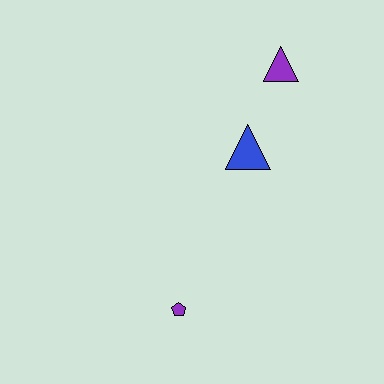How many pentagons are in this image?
There is 1 pentagon.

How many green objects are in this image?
There are no green objects.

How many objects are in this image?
There are 3 objects.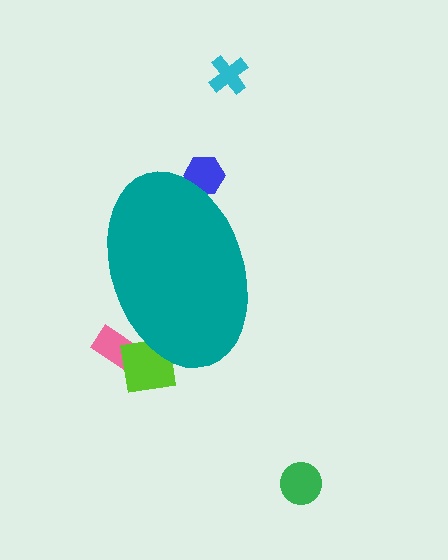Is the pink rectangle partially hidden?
Yes, the pink rectangle is partially hidden behind the teal ellipse.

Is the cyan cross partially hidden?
No, the cyan cross is fully visible.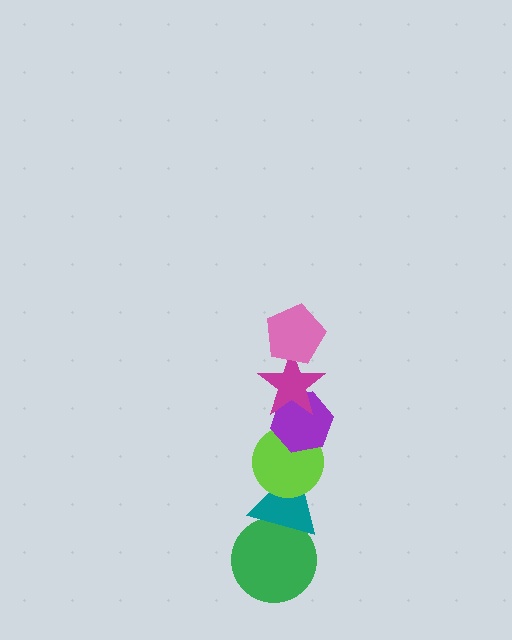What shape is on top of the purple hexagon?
The magenta star is on top of the purple hexagon.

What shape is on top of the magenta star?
The pink pentagon is on top of the magenta star.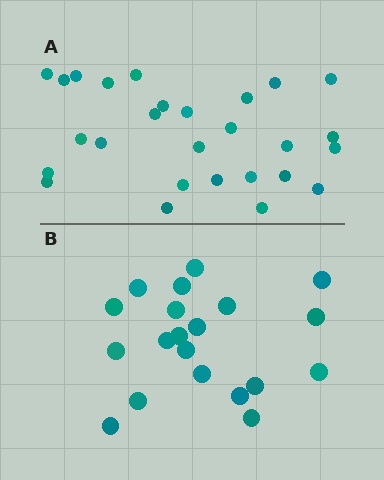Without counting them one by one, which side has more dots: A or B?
Region A (the top region) has more dots.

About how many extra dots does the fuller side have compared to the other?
Region A has roughly 8 or so more dots than region B.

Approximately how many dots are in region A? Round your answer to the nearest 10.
About 30 dots. (The exact count is 27, which rounds to 30.)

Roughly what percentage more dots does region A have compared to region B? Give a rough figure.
About 35% more.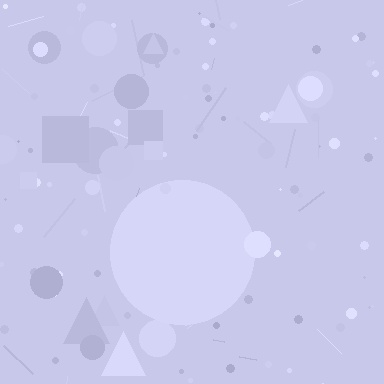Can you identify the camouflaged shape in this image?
The camouflaged shape is a circle.